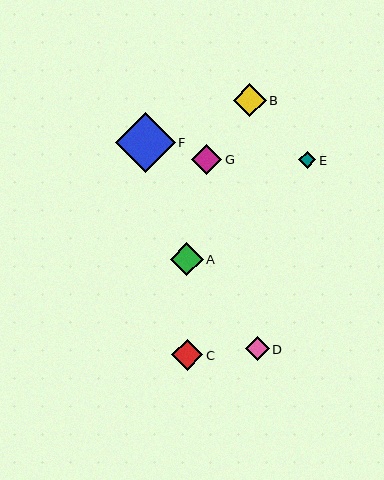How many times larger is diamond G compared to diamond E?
Diamond G is approximately 1.8 times the size of diamond E.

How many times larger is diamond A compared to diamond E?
Diamond A is approximately 1.9 times the size of diamond E.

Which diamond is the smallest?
Diamond E is the smallest with a size of approximately 17 pixels.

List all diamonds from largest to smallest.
From largest to smallest: F, A, B, C, G, D, E.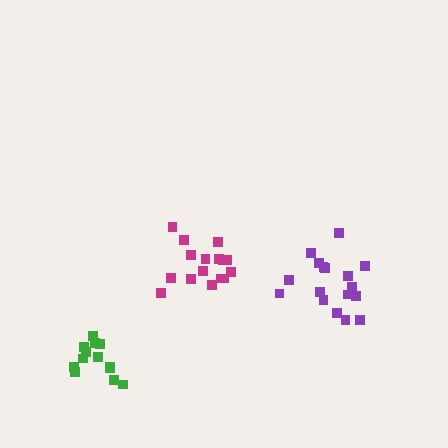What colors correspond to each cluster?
The clusters are colored: green, purple, magenta.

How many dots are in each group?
Group 1: 13 dots, Group 2: 17 dots, Group 3: 16 dots (46 total).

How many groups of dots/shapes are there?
There are 3 groups.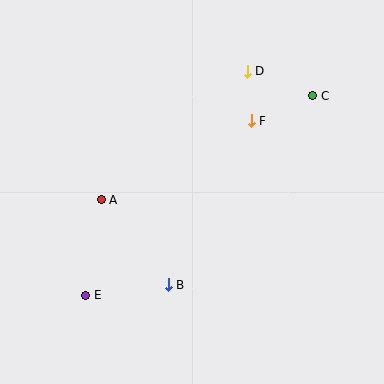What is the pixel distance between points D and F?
The distance between D and F is 50 pixels.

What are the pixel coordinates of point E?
Point E is at (86, 295).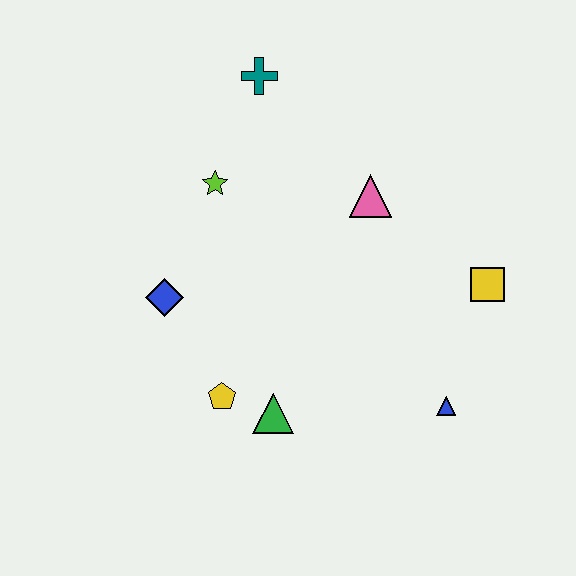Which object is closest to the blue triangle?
The yellow square is closest to the blue triangle.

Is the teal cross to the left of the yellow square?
Yes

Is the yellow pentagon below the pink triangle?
Yes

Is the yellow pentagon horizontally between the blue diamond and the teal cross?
Yes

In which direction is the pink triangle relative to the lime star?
The pink triangle is to the right of the lime star.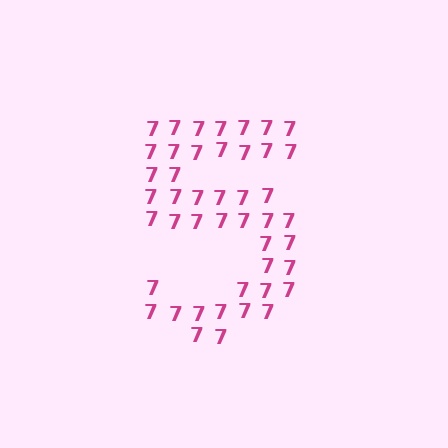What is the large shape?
The large shape is the digit 5.